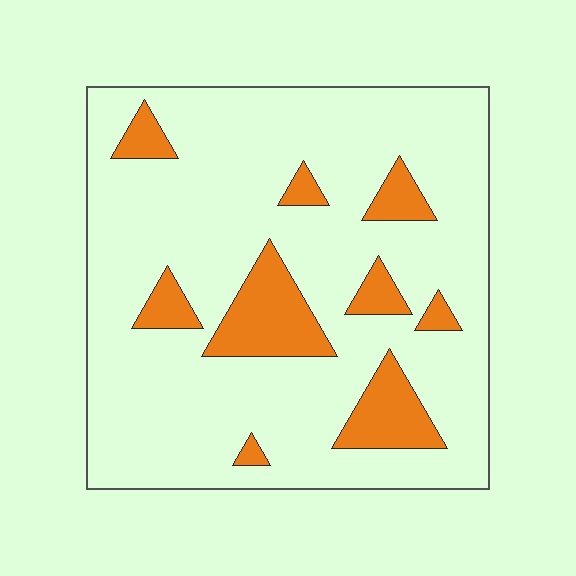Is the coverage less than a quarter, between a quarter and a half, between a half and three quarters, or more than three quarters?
Less than a quarter.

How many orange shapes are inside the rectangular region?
9.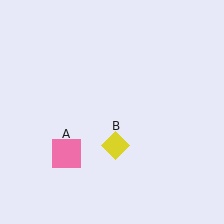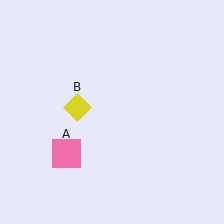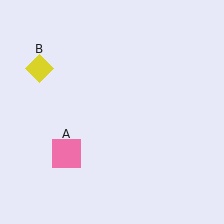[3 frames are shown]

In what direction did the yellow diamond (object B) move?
The yellow diamond (object B) moved up and to the left.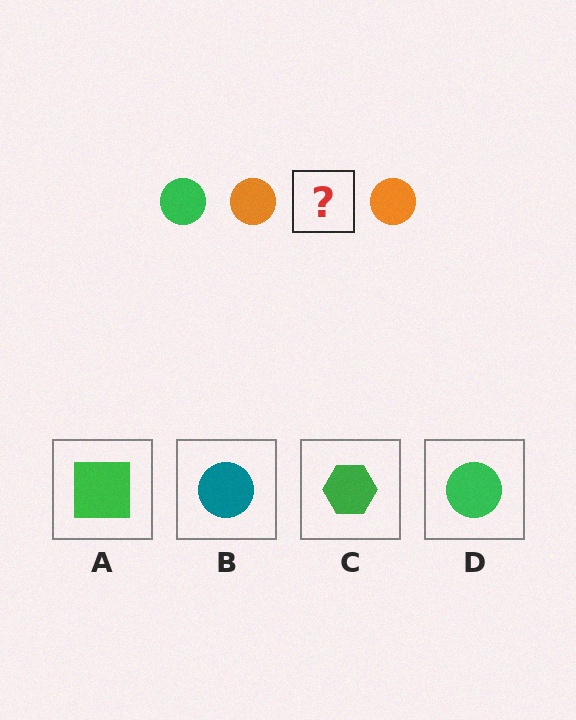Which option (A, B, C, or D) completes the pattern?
D.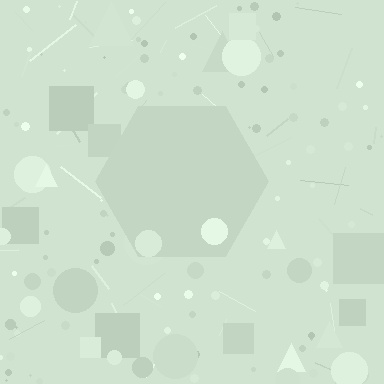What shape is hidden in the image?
A hexagon is hidden in the image.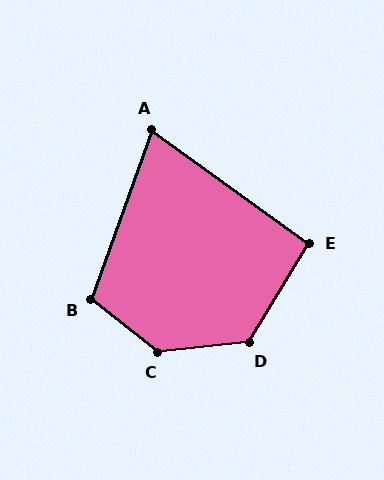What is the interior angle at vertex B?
Approximately 108 degrees (obtuse).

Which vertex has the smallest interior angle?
A, at approximately 74 degrees.